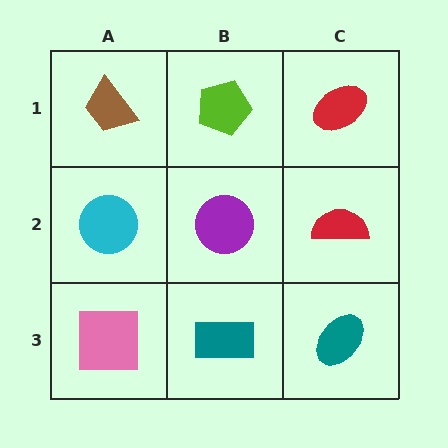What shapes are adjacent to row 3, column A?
A cyan circle (row 2, column A), a teal rectangle (row 3, column B).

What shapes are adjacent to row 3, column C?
A red semicircle (row 2, column C), a teal rectangle (row 3, column B).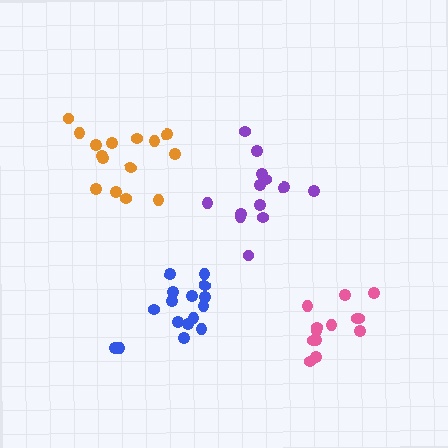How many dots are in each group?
Group 1: 13 dots, Group 2: 15 dots, Group 3: 16 dots, Group 4: 13 dots (57 total).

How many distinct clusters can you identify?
There are 4 distinct clusters.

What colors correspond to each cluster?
The clusters are colored: purple, orange, blue, pink.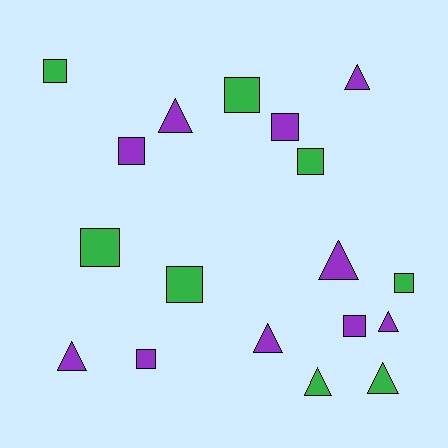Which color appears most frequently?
Purple, with 10 objects.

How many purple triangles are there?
There are 6 purple triangles.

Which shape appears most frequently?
Square, with 10 objects.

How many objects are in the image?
There are 18 objects.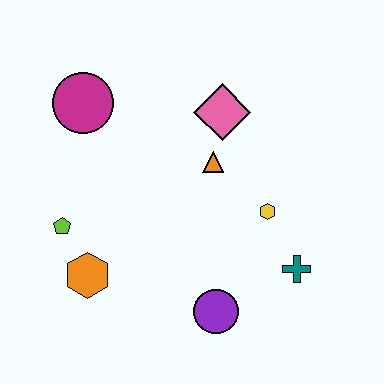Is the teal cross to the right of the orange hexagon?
Yes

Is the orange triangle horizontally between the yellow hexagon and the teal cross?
No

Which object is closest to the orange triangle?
The pink diamond is closest to the orange triangle.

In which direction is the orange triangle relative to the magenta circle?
The orange triangle is to the right of the magenta circle.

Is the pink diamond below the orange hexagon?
No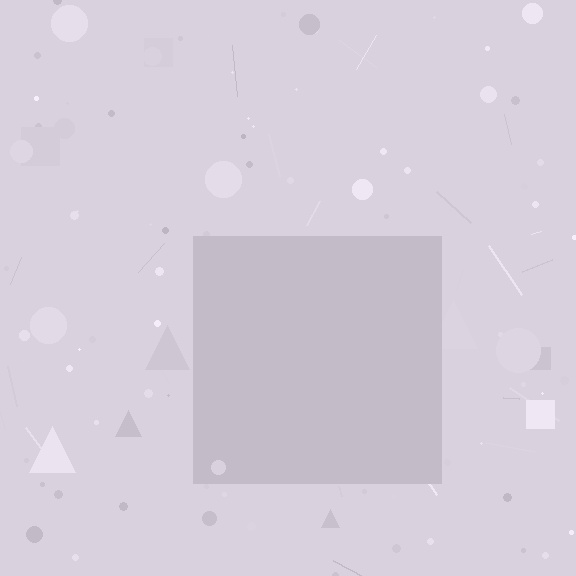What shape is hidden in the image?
A square is hidden in the image.